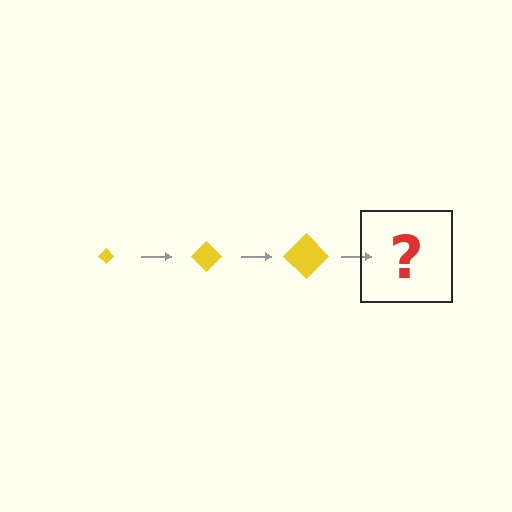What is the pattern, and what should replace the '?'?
The pattern is that the diamond gets progressively larger each step. The '?' should be a yellow diamond, larger than the previous one.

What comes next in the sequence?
The next element should be a yellow diamond, larger than the previous one.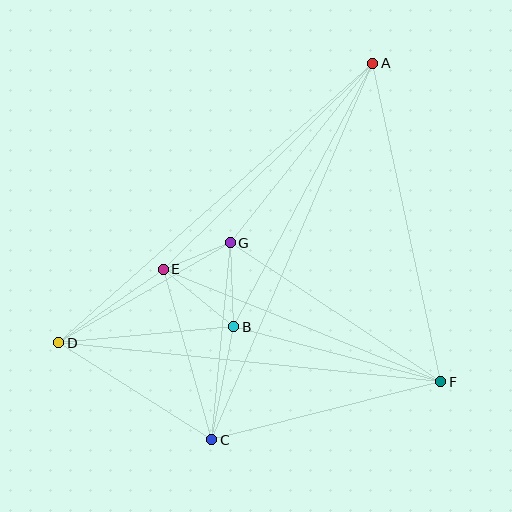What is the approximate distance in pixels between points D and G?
The distance between D and G is approximately 199 pixels.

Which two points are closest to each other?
Points E and G are closest to each other.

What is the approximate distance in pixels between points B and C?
The distance between B and C is approximately 115 pixels.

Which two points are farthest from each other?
Points A and D are farthest from each other.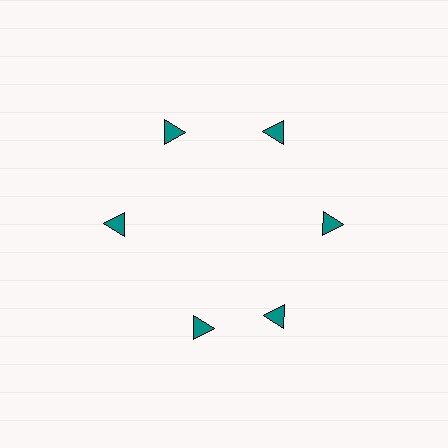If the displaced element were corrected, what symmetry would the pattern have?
It would have 6-fold rotational symmetry — the pattern would map onto itself every 60 degrees.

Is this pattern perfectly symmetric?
No. The 6 teal triangles are arranged in a ring, but one element near the 7 o'clock position is rotated out of alignment along the ring, breaking the 6-fold rotational symmetry.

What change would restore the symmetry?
The symmetry would be restored by rotating it back into even spacing with its neighbors so that all 6 triangles sit at equal angles and equal distance from the center.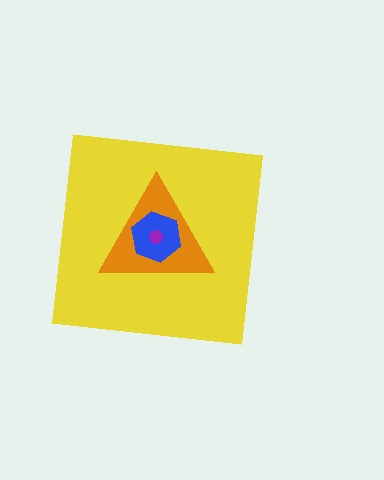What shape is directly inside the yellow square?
The orange triangle.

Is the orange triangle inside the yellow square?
Yes.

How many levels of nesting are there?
4.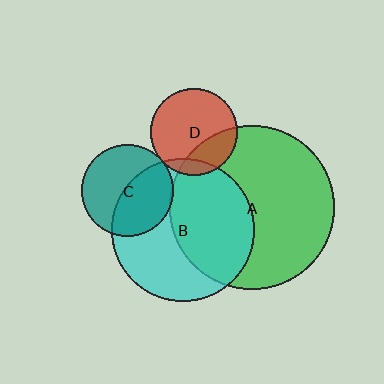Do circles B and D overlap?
Yes.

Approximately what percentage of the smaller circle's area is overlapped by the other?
Approximately 10%.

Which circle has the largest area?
Circle A (green).